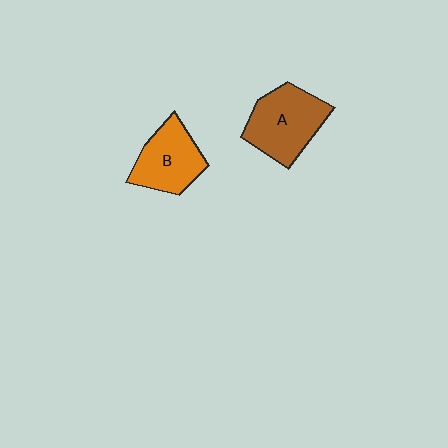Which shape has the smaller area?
Shape B (orange).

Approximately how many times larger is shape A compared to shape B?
Approximately 1.2 times.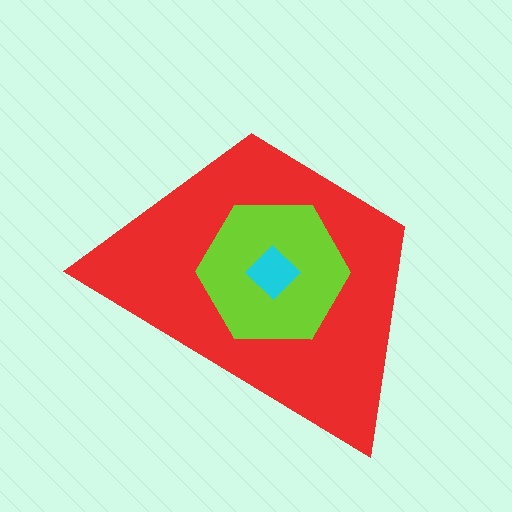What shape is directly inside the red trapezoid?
The lime hexagon.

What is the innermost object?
The cyan diamond.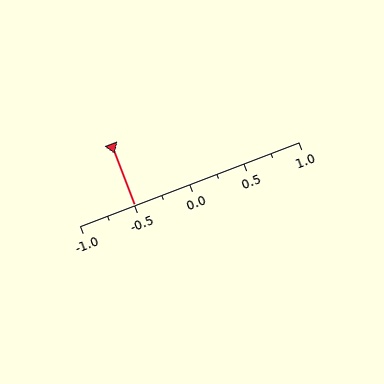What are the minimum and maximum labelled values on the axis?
The axis runs from -1.0 to 1.0.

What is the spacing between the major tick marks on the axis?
The major ticks are spaced 0.5 apart.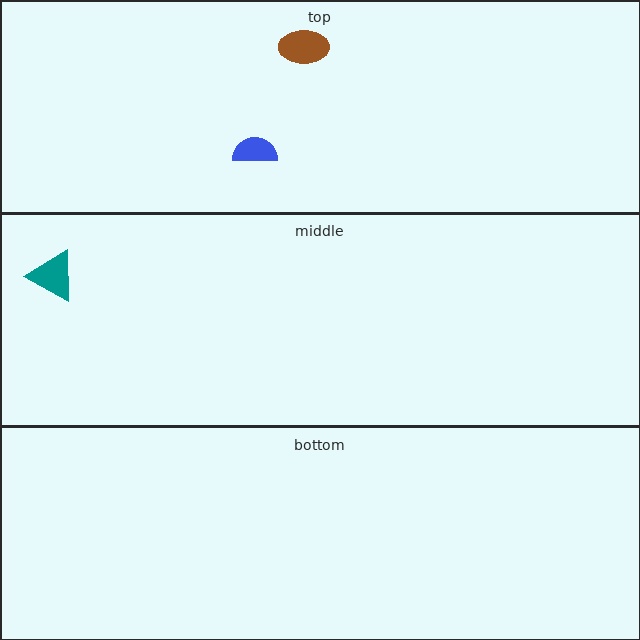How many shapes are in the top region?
2.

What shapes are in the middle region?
The teal triangle.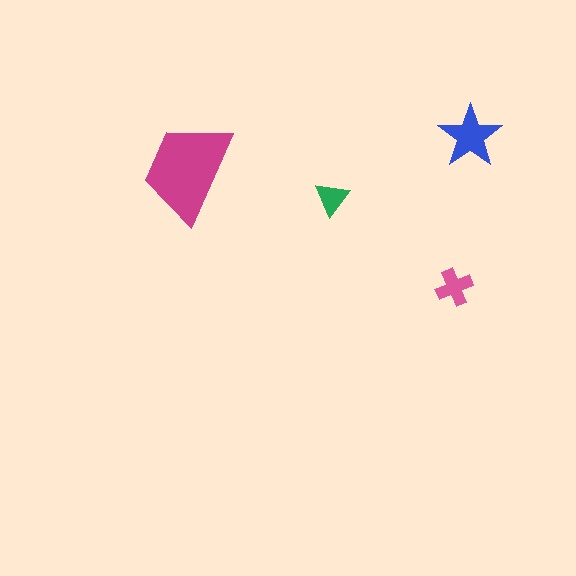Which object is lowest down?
The pink cross is bottommost.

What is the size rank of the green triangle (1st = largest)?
4th.